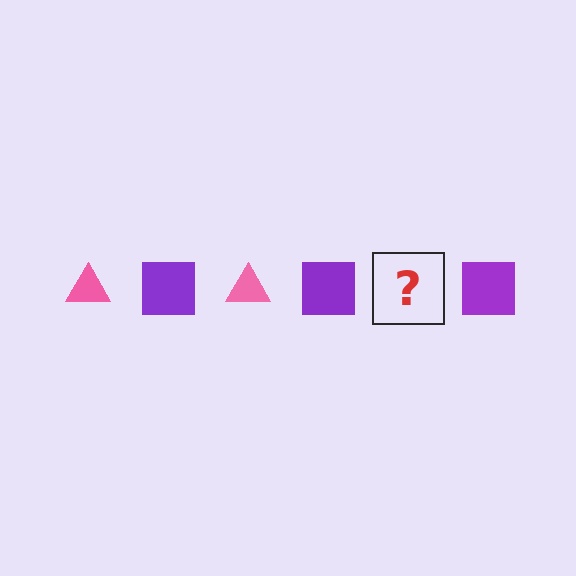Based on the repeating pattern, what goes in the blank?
The blank should be a pink triangle.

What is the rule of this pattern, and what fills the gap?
The rule is that the pattern alternates between pink triangle and purple square. The gap should be filled with a pink triangle.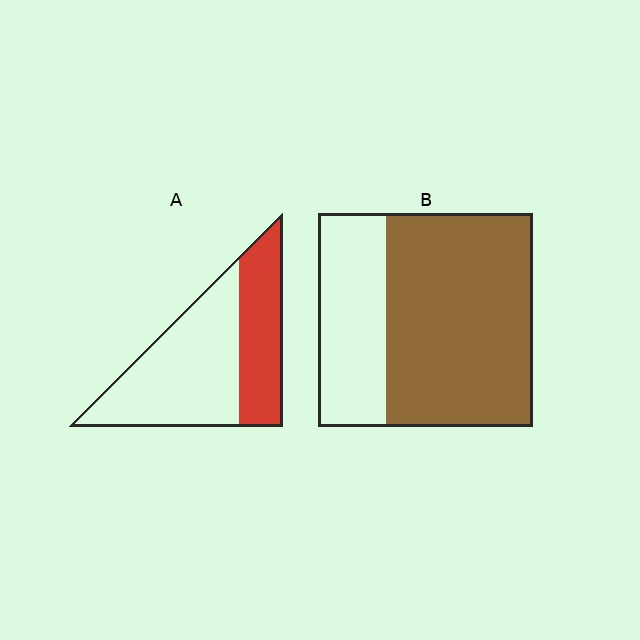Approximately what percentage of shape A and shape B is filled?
A is approximately 35% and B is approximately 70%.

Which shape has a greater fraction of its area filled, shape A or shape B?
Shape B.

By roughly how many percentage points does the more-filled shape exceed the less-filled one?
By roughly 30 percentage points (B over A).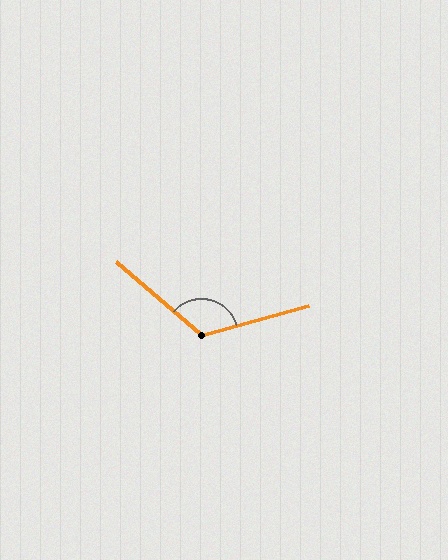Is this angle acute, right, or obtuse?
It is obtuse.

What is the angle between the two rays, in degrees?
Approximately 124 degrees.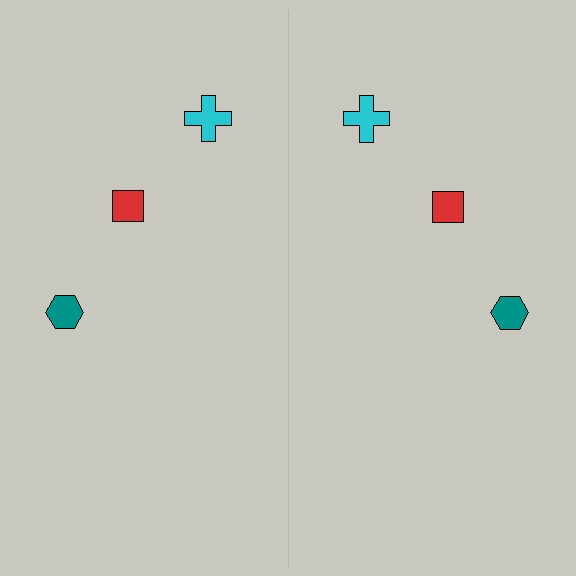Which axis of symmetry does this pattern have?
The pattern has a vertical axis of symmetry running through the center of the image.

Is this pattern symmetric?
Yes, this pattern has bilateral (reflection) symmetry.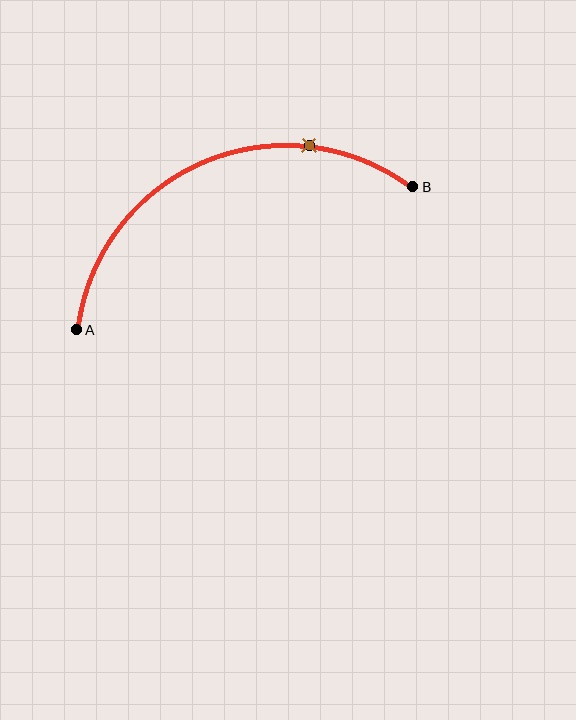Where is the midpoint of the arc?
The arc midpoint is the point on the curve farthest from the straight line joining A and B. It sits above that line.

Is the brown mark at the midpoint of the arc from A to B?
No. The brown mark lies on the arc but is closer to endpoint B. The arc midpoint would be at the point on the curve equidistant along the arc from both A and B.